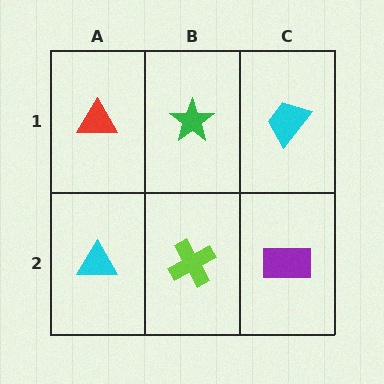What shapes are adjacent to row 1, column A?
A cyan triangle (row 2, column A), a green star (row 1, column B).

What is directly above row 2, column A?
A red triangle.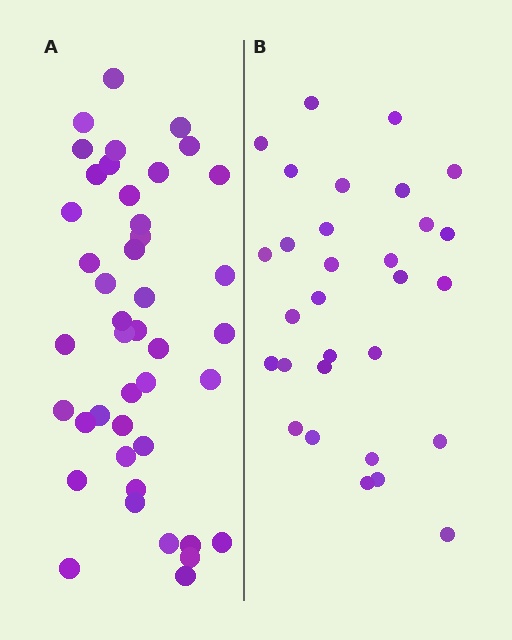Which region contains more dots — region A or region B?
Region A (the left region) has more dots.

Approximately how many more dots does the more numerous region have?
Region A has approximately 15 more dots than region B.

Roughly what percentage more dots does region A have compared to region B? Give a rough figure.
About 45% more.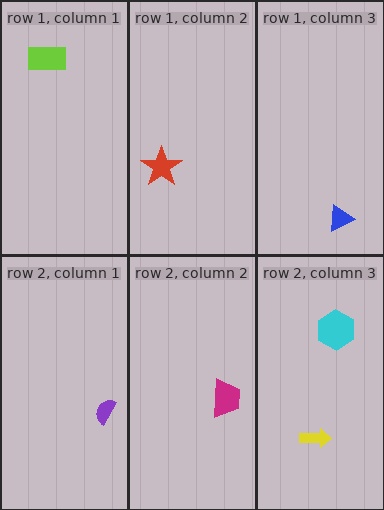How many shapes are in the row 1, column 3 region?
1.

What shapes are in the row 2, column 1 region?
The purple semicircle.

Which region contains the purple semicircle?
The row 2, column 1 region.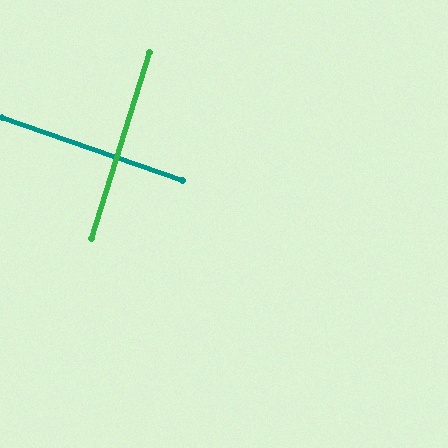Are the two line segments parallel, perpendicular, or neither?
Perpendicular — they meet at approximately 88°.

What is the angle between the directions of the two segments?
Approximately 88 degrees.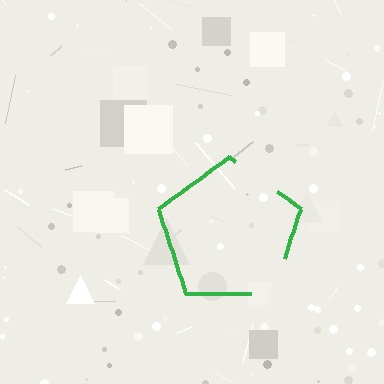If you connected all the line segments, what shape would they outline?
They would outline a pentagon.